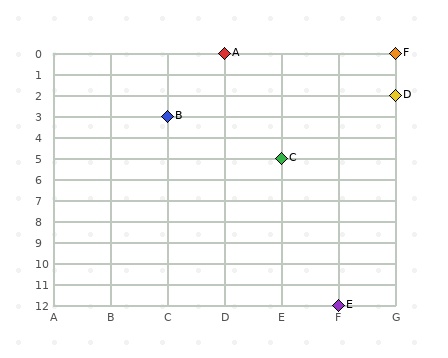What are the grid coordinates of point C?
Point C is at grid coordinates (E, 5).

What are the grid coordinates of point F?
Point F is at grid coordinates (G, 0).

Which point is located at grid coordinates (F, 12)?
Point E is at (F, 12).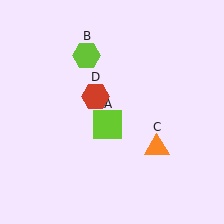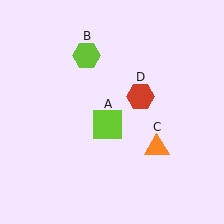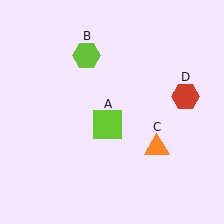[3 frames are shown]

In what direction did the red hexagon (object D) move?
The red hexagon (object D) moved right.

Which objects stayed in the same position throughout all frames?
Lime square (object A) and lime hexagon (object B) and orange triangle (object C) remained stationary.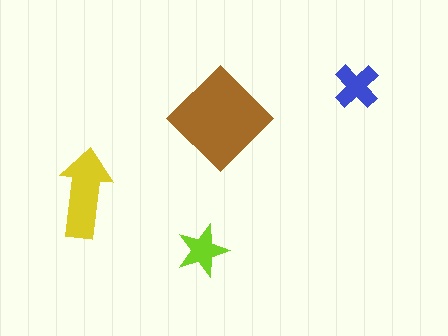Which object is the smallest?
The lime star.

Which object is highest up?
The blue cross is topmost.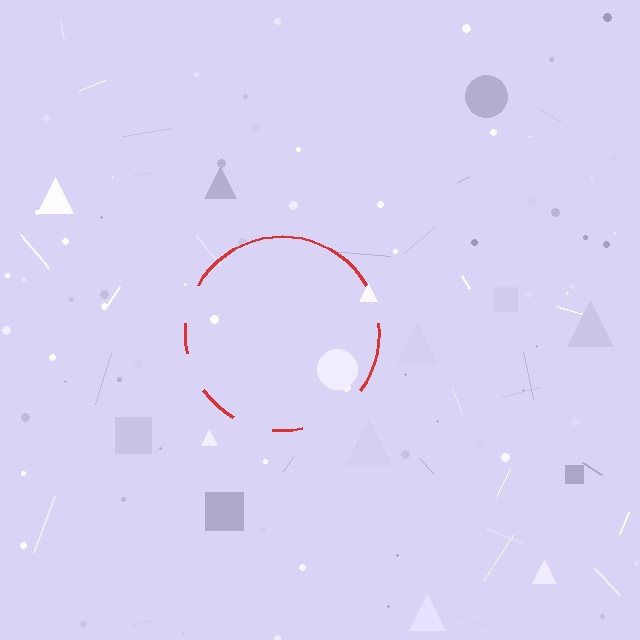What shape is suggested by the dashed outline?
The dashed outline suggests a circle.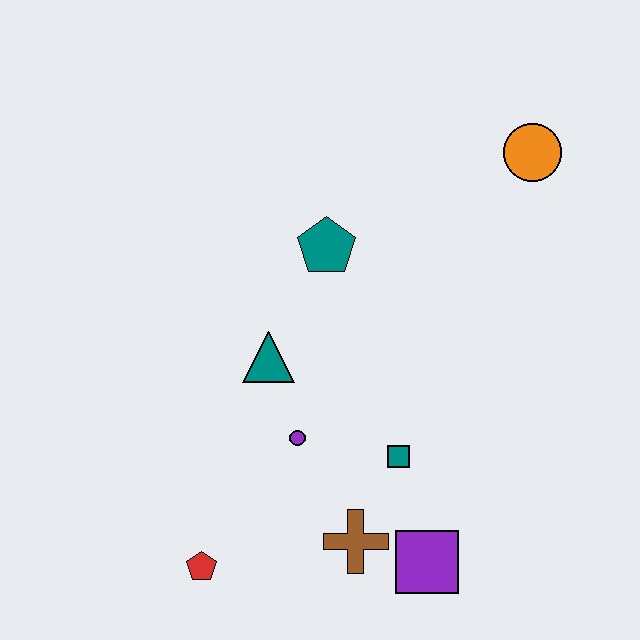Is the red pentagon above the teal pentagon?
No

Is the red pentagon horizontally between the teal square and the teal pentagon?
No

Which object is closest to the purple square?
The brown cross is closest to the purple square.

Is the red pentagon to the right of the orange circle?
No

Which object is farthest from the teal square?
The orange circle is farthest from the teal square.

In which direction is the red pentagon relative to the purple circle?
The red pentagon is below the purple circle.